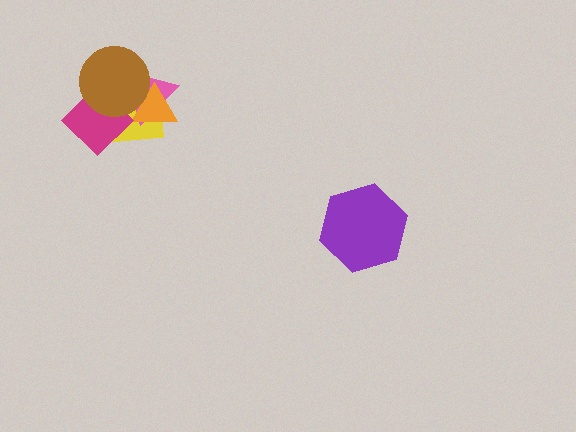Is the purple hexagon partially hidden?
No, no other shape covers it.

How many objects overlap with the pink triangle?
4 objects overlap with the pink triangle.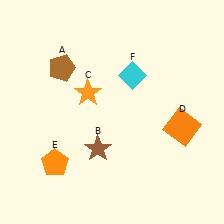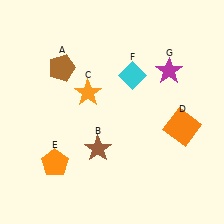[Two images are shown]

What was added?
A magenta star (G) was added in Image 2.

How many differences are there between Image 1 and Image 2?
There is 1 difference between the two images.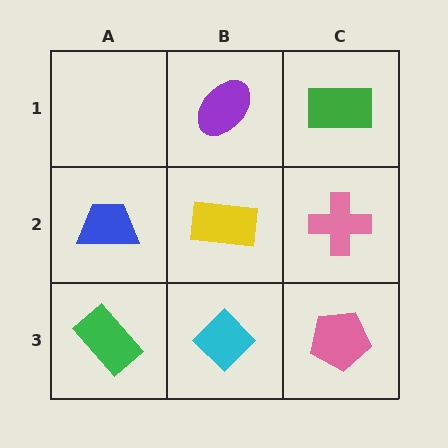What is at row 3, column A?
A green rectangle.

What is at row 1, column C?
A green rectangle.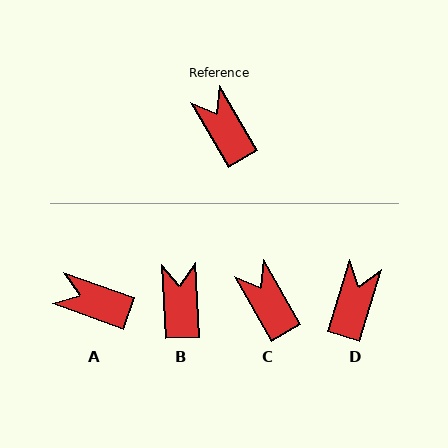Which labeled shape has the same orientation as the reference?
C.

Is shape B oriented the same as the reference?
No, it is off by about 27 degrees.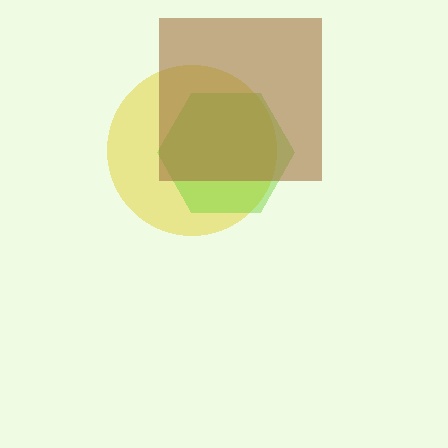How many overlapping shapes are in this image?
There are 3 overlapping shapes in the image.